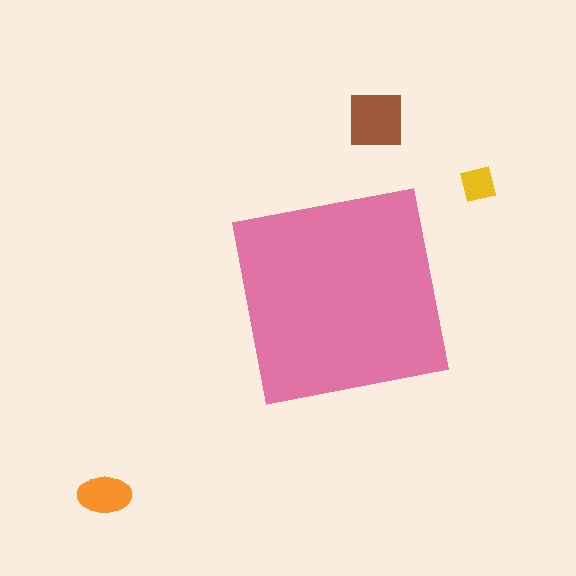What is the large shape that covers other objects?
A pink square.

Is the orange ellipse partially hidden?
No, the orange ellipse is fully visible.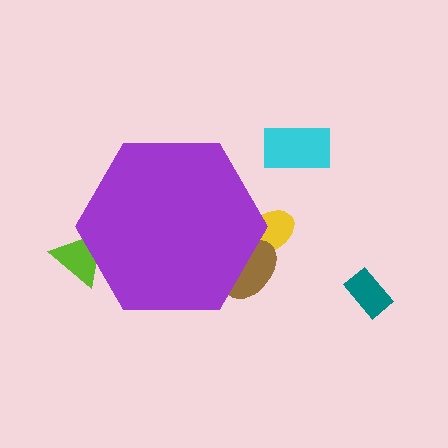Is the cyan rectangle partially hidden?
No, the cyan rectangle is fully visible.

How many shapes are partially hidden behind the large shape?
3 shapes are partially hidden.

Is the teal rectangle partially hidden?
No, the teal rectangle is fully visible.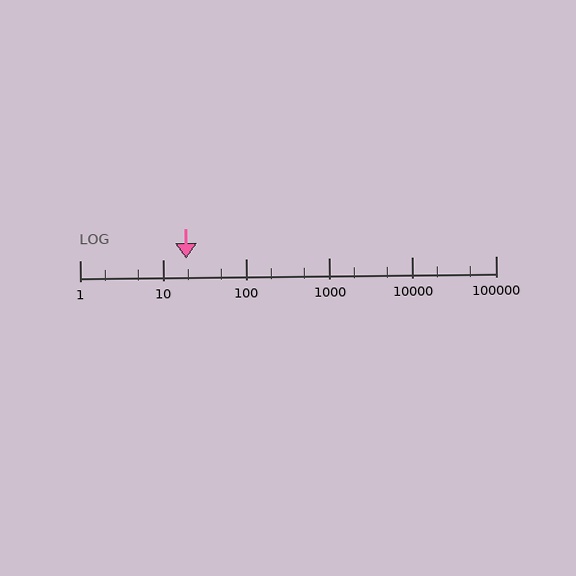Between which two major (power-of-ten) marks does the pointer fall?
The pointer is between 10 and 100.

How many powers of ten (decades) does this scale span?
The scale spans 5 decades, from 1 to 100000.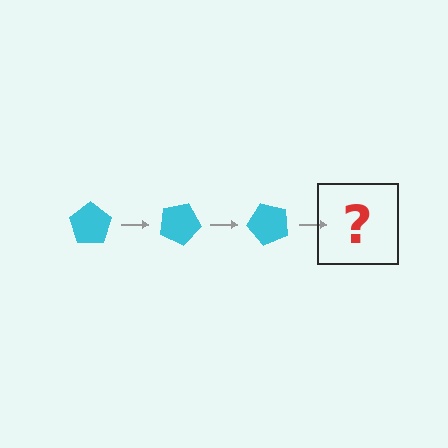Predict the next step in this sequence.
The next step is a cyan pentagon rotated 75 degrees.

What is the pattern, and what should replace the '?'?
The pattern is that the pentagon rotates 25 degrees each step. The '?' should be a cyan pentagon rotated 75 degrees.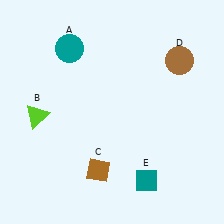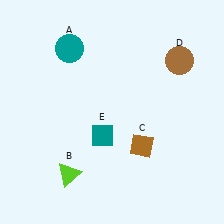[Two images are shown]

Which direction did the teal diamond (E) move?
The teal diamond (E) moved up.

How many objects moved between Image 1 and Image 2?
3 objects moved between the two images.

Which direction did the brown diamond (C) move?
The brown diamond (C) moved right.